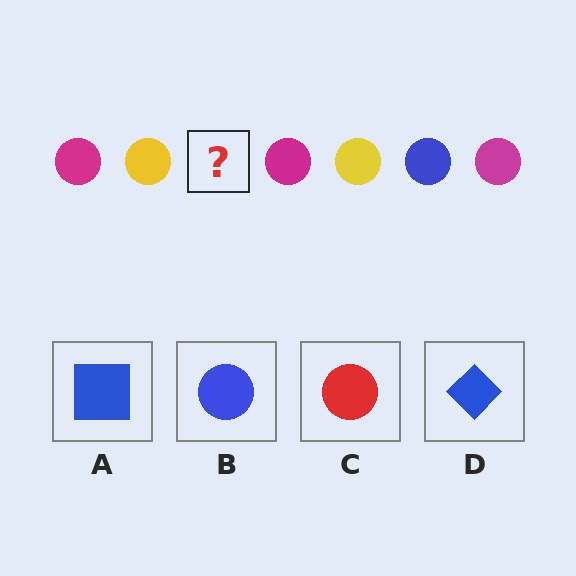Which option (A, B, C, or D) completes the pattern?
B.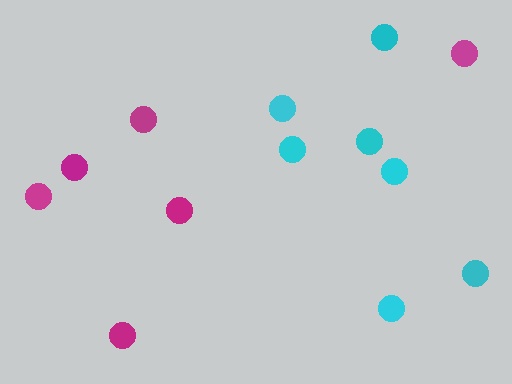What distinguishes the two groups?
There are 2 groups: one group of magenta circles (6) and one group of cyan circles (7).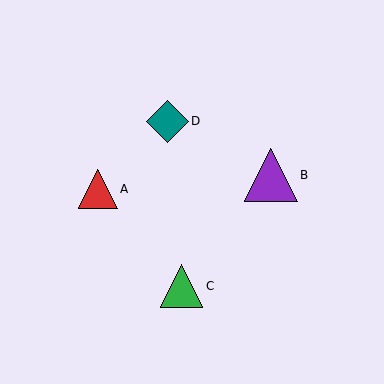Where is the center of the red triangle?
The center of the red triangle is at (98, 189).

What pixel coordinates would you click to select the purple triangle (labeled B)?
Click at (271, 175) to select the purple triangle B.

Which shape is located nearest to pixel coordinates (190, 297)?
The green triangle (labeled C) at (182, 286) is nearest to that location.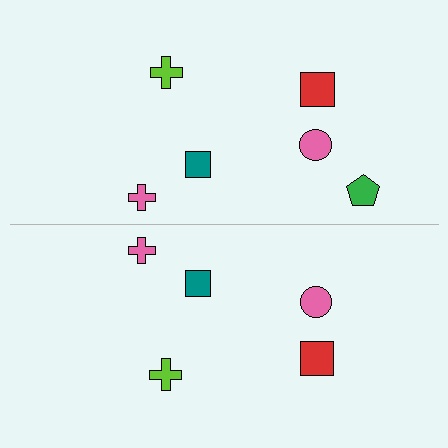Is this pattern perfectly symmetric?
No, the pattern is not perfectly symmetric. A green pentagon is missing from the bottom side.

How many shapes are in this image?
There are 11 shapes in this image.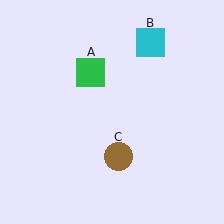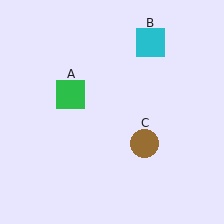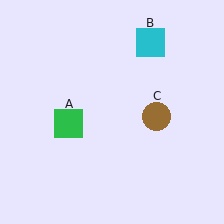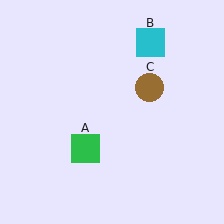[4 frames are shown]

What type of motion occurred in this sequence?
The green square (object A), brown circle (object C) rotated counterclockwise around the center of the scene.